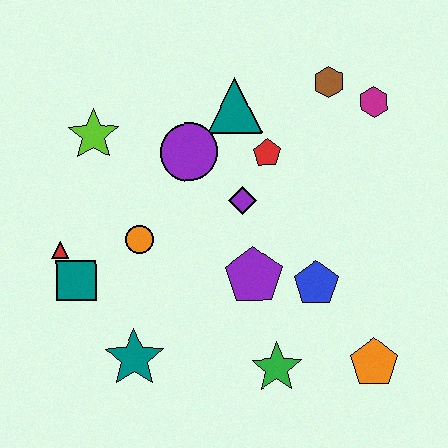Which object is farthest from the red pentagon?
The teal star is farthest from the red pentagon.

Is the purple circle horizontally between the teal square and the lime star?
No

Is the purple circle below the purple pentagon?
No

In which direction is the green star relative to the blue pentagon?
The green star is below the blue pentagon.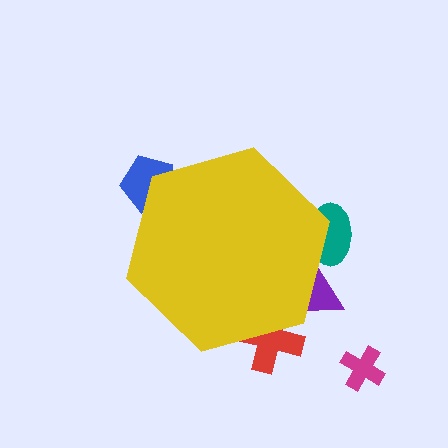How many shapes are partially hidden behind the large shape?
4 shapes are partially hidden.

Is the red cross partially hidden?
Yes, the red cross is partially hidden behind the yellow hexagon.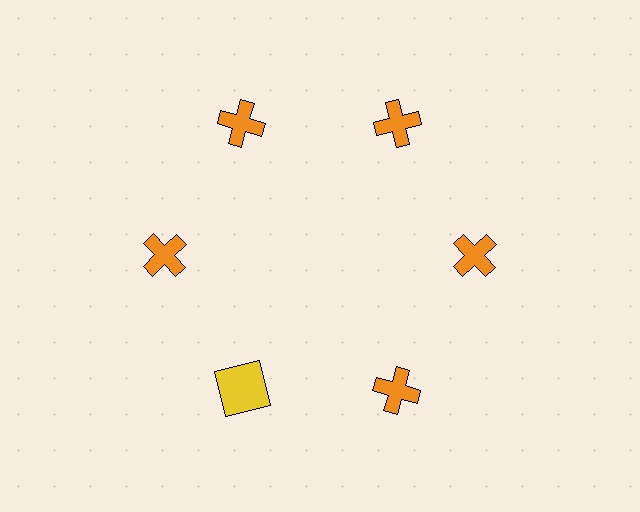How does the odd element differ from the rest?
It differs in both color (yellow instead of orange) and shape (square instead of cross).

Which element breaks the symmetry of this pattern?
The yellow square at roughly the 7 o'clock position breaks the symmetry. All other shapes are orange crosses.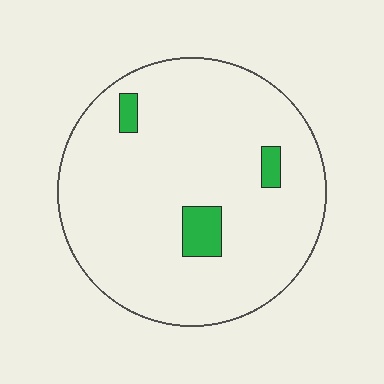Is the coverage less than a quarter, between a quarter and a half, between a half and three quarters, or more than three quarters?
Less than a quarter.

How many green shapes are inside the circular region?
3.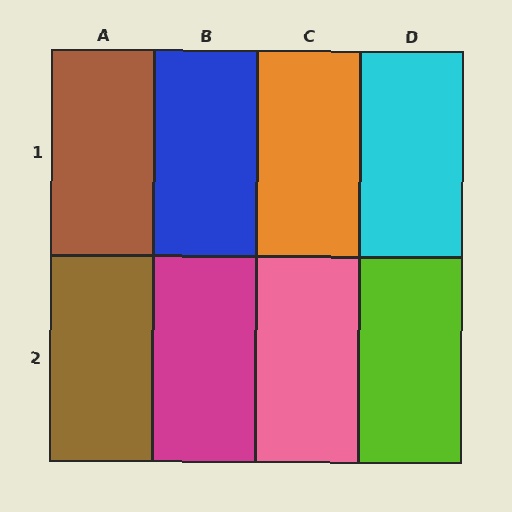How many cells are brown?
2 cells are brown.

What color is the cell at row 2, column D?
Lime.